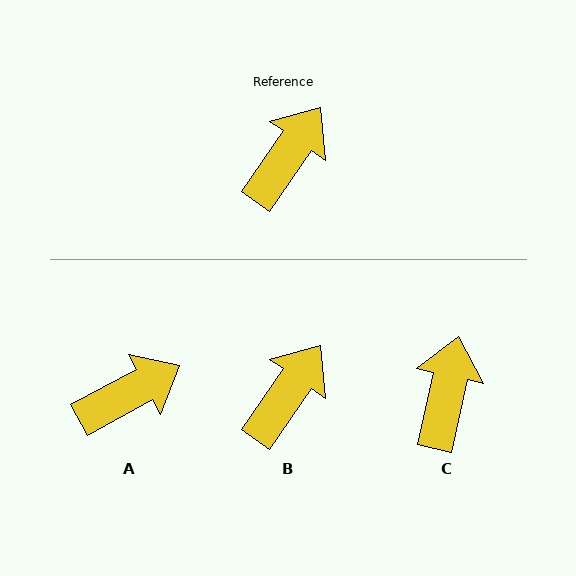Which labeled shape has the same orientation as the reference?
B.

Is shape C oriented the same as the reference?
No, it is off by about 23 degrees.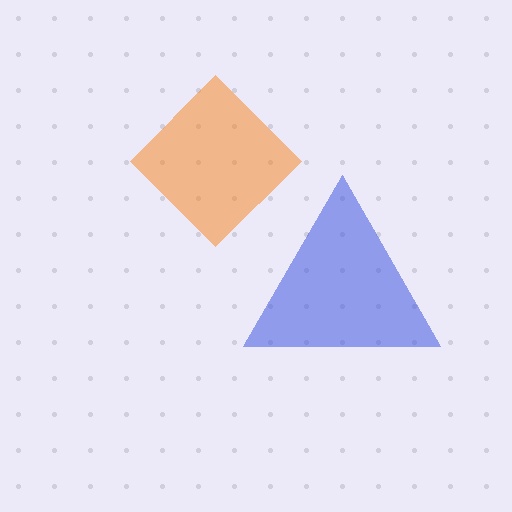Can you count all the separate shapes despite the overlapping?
Yes, there are 2 separate shapes.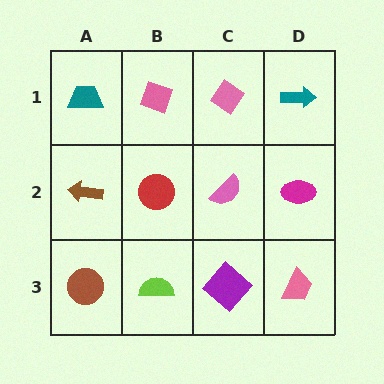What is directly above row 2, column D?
A teal arrow.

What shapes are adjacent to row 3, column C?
A pink semicircle (row 2, column C), a lime semicircle (row 3, column B), a pink trapezoid (row 3, column D).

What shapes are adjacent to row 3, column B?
A red circle (row 2, column B), a brown circle (row 3, column A), a purple diamond (row 3, column C).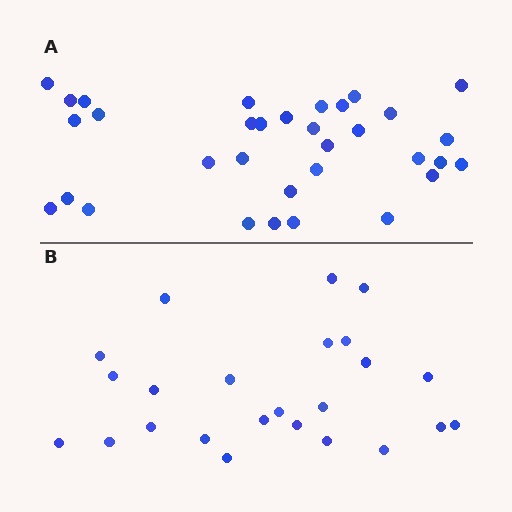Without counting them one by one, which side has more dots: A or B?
Region A (the top region) has more dots.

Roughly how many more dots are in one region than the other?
Region A has roughly 8 or so more dots than region B.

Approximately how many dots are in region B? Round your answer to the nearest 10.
About 20 dots. (The exact count is 24, which rounds to 20.)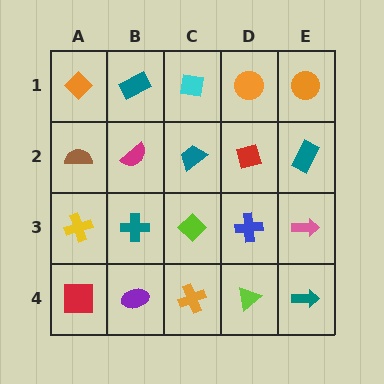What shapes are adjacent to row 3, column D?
A red diamond (row 2, column D), a lime triangle (row 4, column D), a lime diamond (row 3, column C), a pink arrow (row 3, column E).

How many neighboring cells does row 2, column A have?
3.